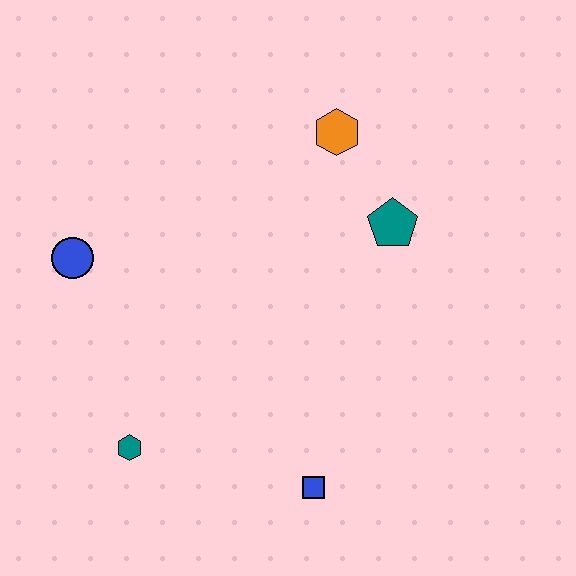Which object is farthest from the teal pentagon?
The teal hexagon is farthest from the teal pentagon.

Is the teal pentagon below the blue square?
No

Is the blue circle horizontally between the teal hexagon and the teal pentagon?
No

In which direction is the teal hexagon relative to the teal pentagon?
The teal hexagon is to the left of the teal pentagon.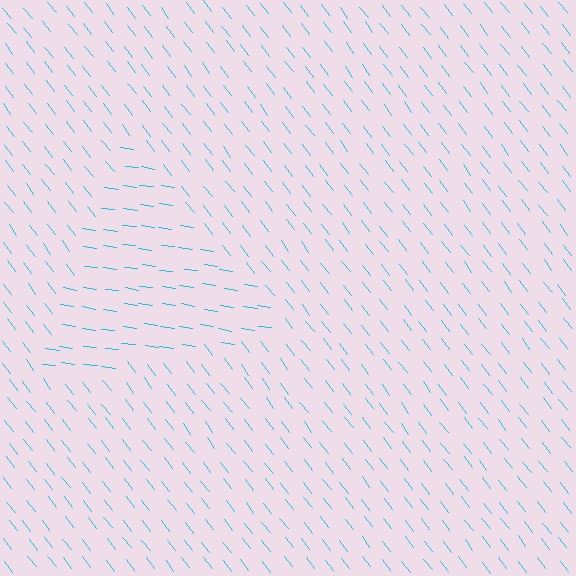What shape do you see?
I see a triangle.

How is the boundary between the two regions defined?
The boundary is defined purely by a change in line orientation (approximately 45 degrees difference). All lines are the same color and thickness.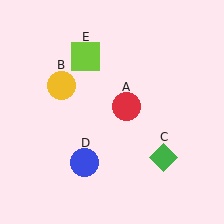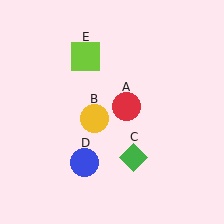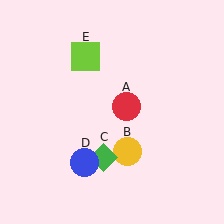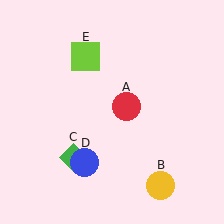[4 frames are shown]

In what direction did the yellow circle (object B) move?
The yellow circle (object B) moved down and to the right.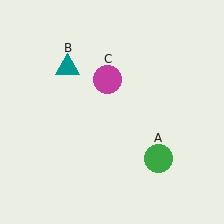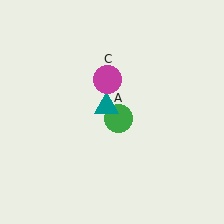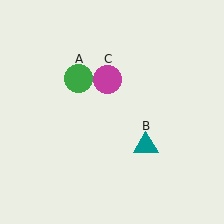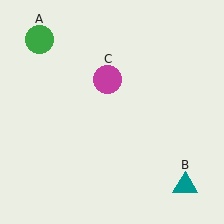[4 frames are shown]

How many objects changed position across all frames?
2 objects changed position: green circle (object A), teal triangle (object B).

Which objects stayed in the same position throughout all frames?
Magenta circle (object C) remained stationary.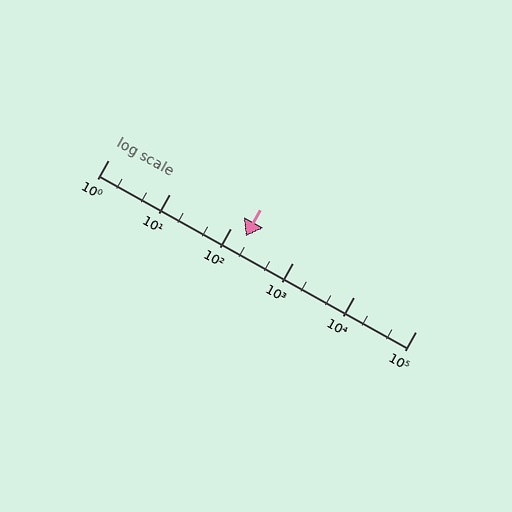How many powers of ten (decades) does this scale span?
The scale spans 5 decades, from 1 to 100000.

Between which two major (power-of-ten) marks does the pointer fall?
The pointer is between 100 and 1000.